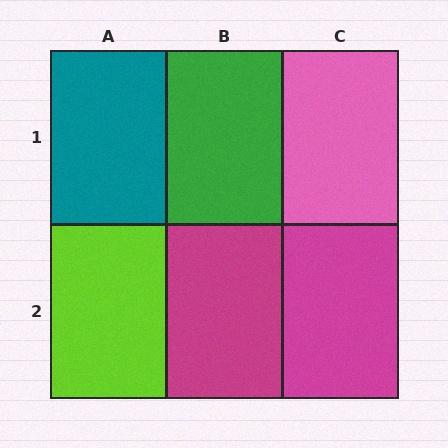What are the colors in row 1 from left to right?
Teal, green, pink.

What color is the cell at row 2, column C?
Magenta.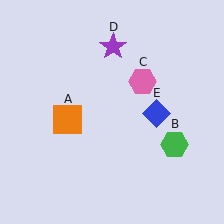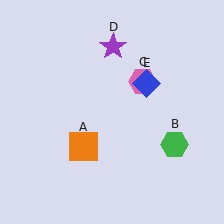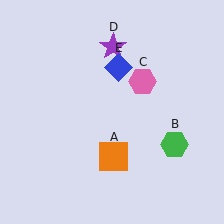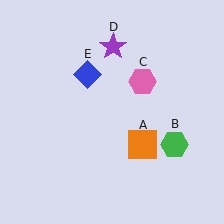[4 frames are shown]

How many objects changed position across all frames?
2 objects changed position: orange square (object A), blue diamond (object E).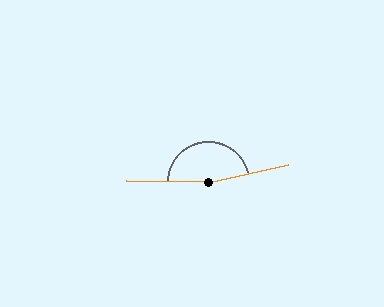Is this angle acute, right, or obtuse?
It is obtuse.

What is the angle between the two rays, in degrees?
Approximately 166 degrees.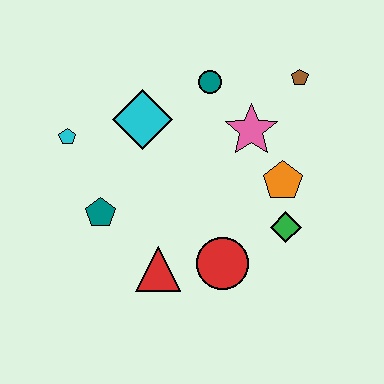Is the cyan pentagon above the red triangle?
Yes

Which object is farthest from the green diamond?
The cyan pentagon is farthest from the green diamond.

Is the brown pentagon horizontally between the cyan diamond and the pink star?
No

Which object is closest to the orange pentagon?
The green diamond is closest to the orange pentagon.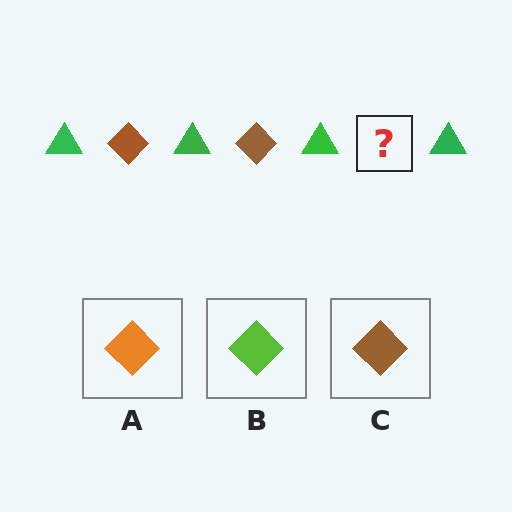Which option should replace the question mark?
Option C.